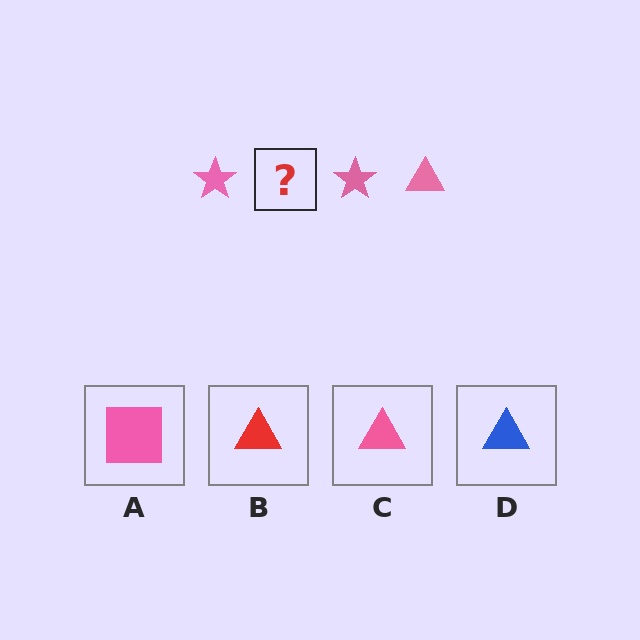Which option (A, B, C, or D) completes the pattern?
C.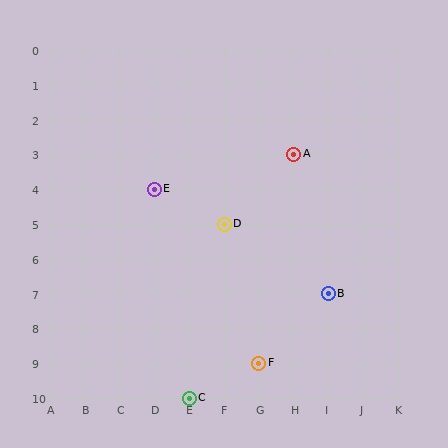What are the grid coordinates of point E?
Point E is at grid coordinates (D, 4).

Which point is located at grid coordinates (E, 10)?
Point C is at (E, 10).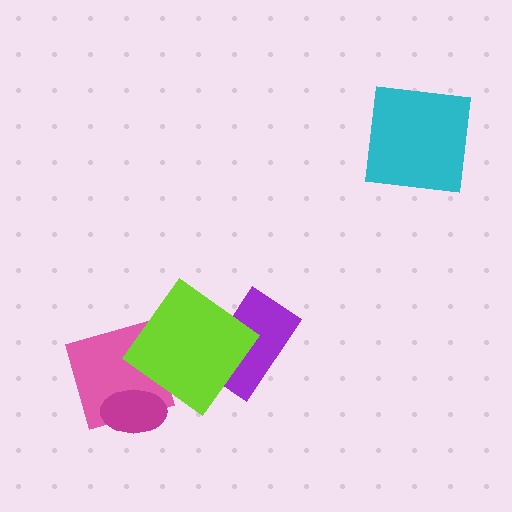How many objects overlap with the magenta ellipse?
1 object overlaps with the magenta ellipse.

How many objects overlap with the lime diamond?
2 objects overlap with the lime diamond.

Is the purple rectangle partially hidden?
Yes, it is partially covered by another shape.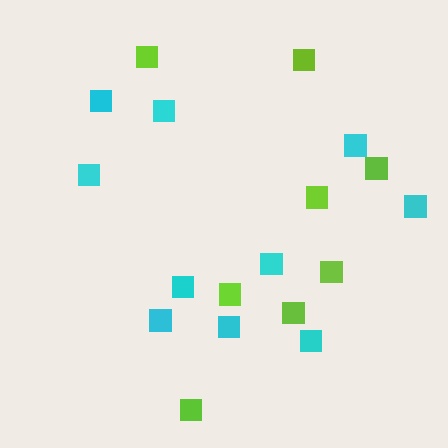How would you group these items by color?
There are 2 groups: one group of lime squares (8) and one group of cyan squares (10).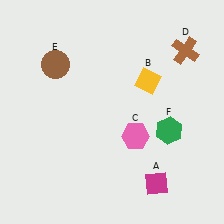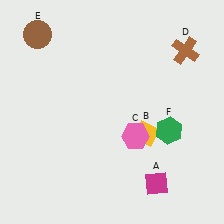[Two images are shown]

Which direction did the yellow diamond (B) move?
The yellow diamond (B) moved down.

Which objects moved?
The objects that moved are: the yellow diamond (B), the brown circle (E).